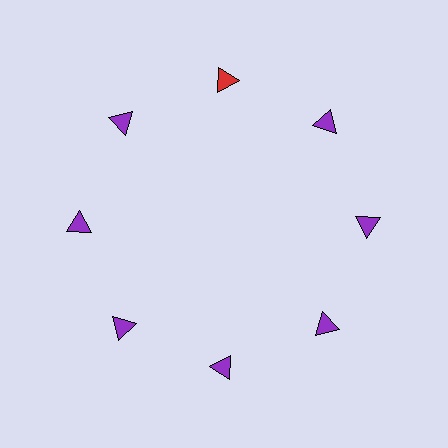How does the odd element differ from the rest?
It has a different color: red instead of purple.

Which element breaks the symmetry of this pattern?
The red triangle at roughly the 12 o'clock position breaks the symmetry. All other shapes are purple triangles.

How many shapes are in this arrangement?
There are 8 shapes arranged in a ring pattern.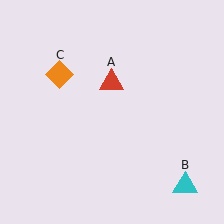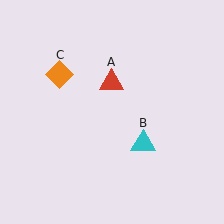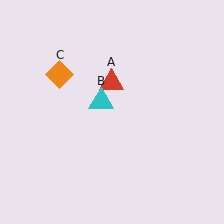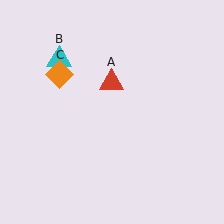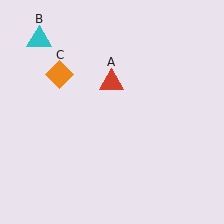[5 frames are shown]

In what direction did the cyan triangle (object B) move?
The cyan triangle (object B) moved up and to the left.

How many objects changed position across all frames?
1 object changed position: cyan triangle (object B).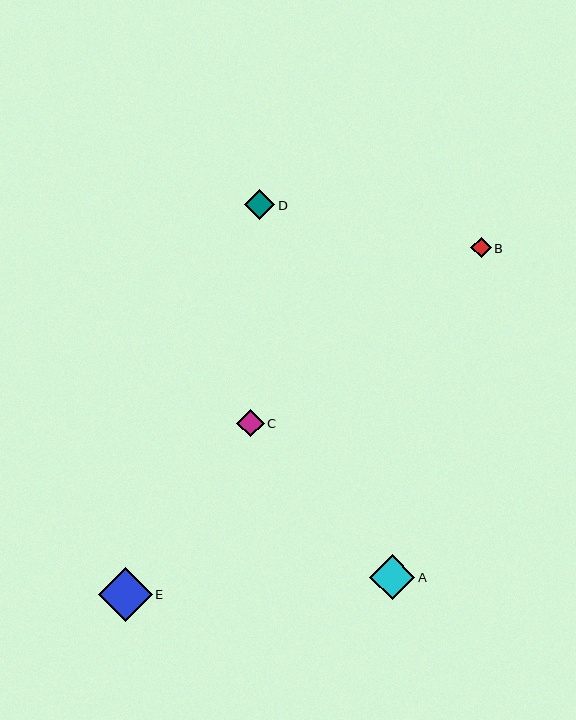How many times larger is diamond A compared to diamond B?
Diamond A is approximately 2.2 times the size of diamond B.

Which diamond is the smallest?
Diamond B is the smallest with a size of approximately 21 pixels.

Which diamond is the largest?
Diamond E is the largest with a size of approximately 54 pixels.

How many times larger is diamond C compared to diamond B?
Diamond C is approximately 1.3 times the size of diamond B.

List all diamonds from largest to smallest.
From largest to smallest: E, A, D, C, B.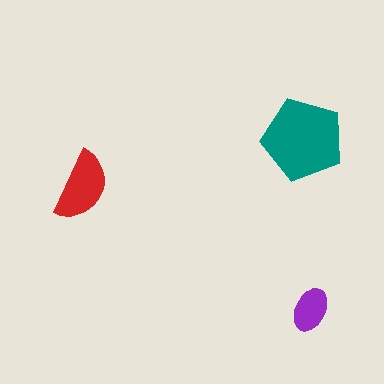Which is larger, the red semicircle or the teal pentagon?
The teal pentagon.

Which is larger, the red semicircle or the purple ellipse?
The red semicircle.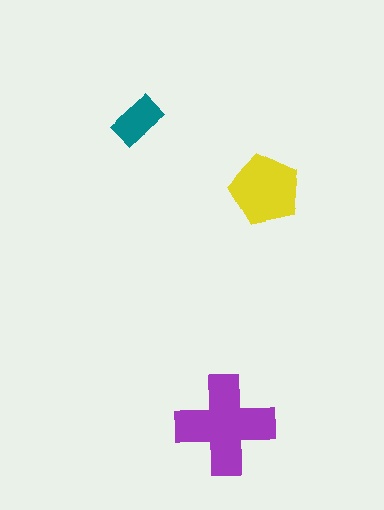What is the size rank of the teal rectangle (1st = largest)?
3rd.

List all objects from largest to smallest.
The purple cross, the yellow pentagon, the teal rectangle.